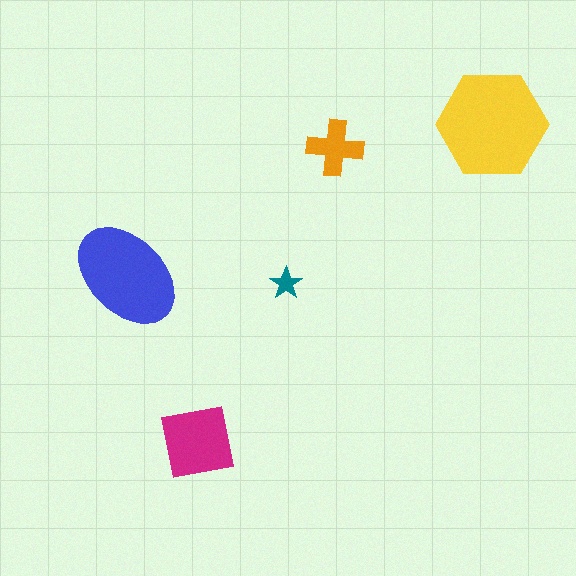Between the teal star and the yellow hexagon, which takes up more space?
The yellow hexagon.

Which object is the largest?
The yellow hexagon.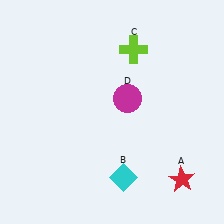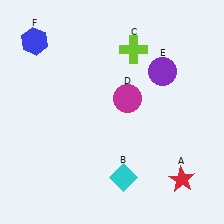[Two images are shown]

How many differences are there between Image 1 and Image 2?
There are 2 differences between the two images.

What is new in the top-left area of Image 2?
A blue hexagon (F) was added in the top-left area of Image 2.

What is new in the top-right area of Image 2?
A purple circle (E) was added in the top-right area of Image 2.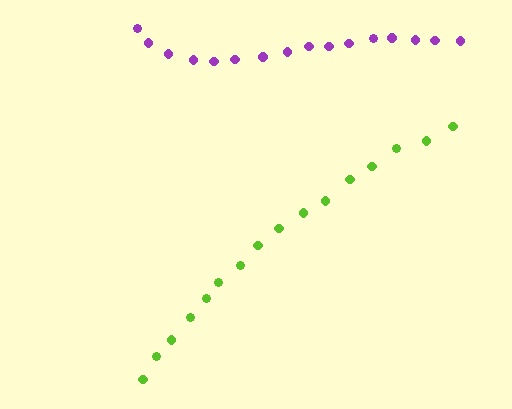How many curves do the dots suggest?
There are 2 distinct paths.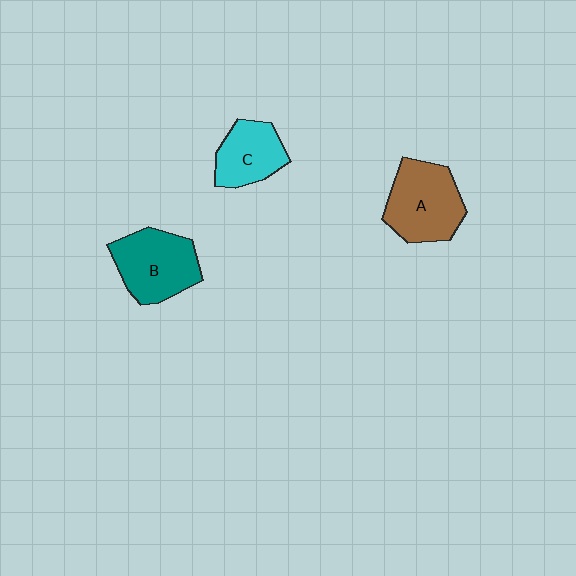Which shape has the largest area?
Shape A (brown).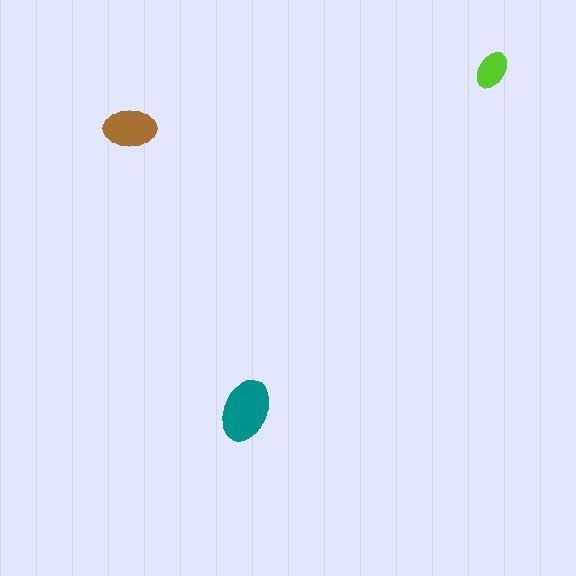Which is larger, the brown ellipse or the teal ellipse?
The teal one.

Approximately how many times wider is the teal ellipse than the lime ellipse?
About 1.5 times wider.